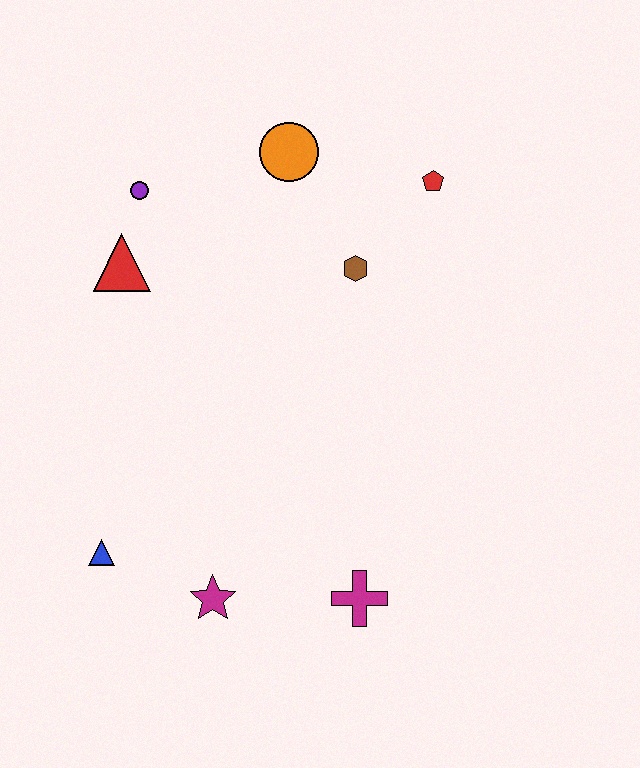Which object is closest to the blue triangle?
The magenta star is closest to the blue triangle.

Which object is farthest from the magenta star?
The red pentagon is farthest from the magenta star.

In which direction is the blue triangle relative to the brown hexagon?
The blue triangle is below the brown hexagon.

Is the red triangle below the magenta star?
No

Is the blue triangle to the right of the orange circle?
No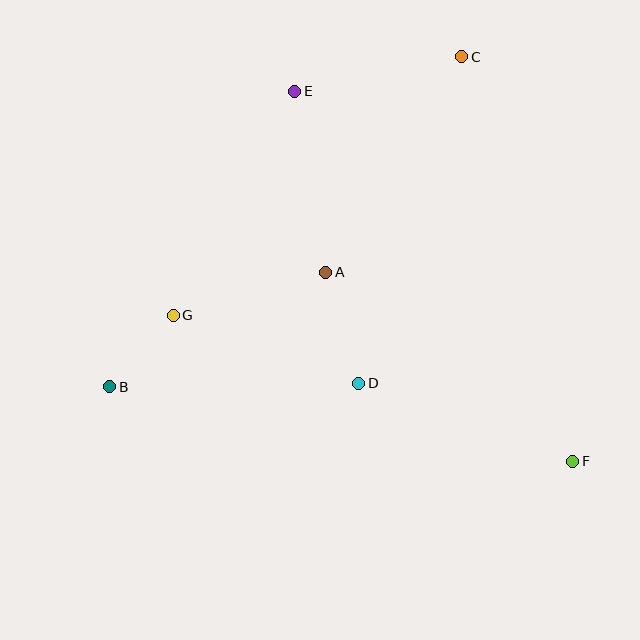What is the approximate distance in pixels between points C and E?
The distance between C and E is approximately 170 pixels.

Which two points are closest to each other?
Points B and G are closest to each other.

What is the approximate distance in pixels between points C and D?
The distance between C and D is approximately 342 pixels.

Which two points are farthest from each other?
Points B and C are farthest from each other.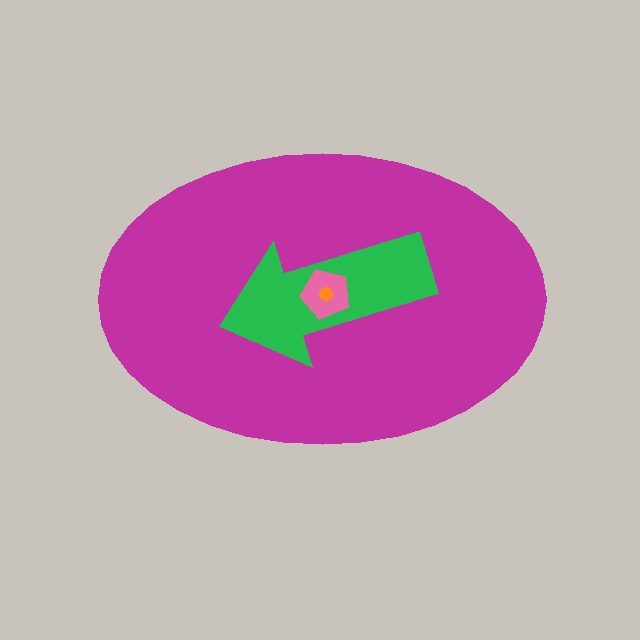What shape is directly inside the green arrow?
The pink pentagon.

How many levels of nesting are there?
4.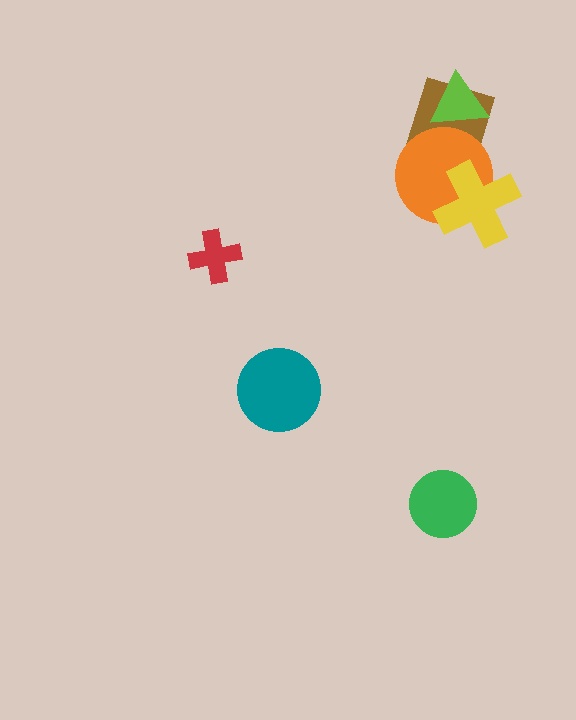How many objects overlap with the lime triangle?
2 objects overlap with the lime triangle.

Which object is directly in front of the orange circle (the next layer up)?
The lime triangle is directly in front of the orange circle.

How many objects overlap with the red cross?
0 objects overlap with the red cross.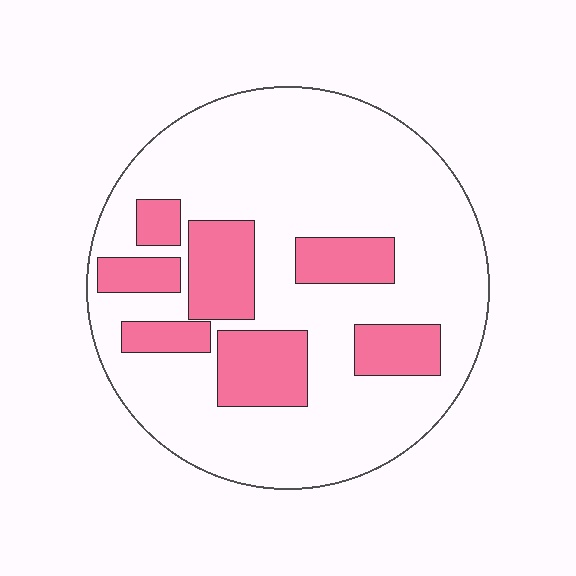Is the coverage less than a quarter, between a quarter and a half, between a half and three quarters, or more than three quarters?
Less than a quarter.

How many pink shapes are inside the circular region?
7.